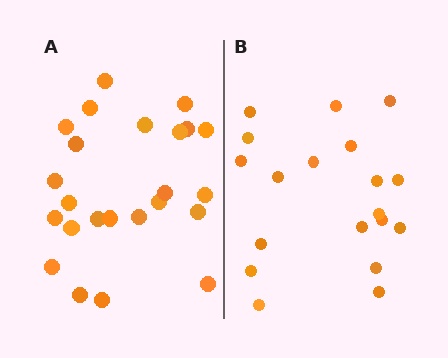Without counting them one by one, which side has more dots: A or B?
Region A (the left region) has more dots.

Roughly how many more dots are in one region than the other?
Region A has about 5 more dots than region B.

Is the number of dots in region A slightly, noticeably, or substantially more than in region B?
Region A has noticeably more, but not dramatically so. The ratio is roughly 1.3 to 1.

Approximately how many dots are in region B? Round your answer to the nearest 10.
About 20 dots. (The exact count is 19, which rounds to 20.)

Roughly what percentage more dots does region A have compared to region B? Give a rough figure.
About 25% more.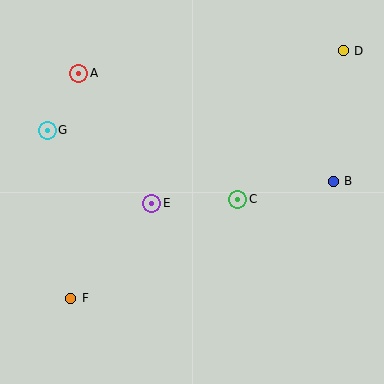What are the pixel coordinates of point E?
Point E is at (152, 203).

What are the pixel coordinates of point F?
Point F is at (71, 298).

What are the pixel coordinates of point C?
Point C is at (238, 199).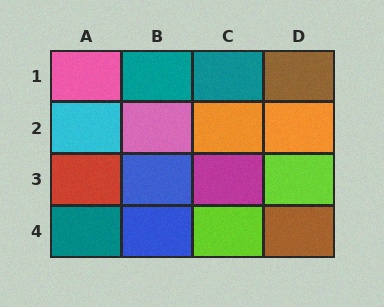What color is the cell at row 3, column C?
Magenta.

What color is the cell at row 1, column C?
Teal.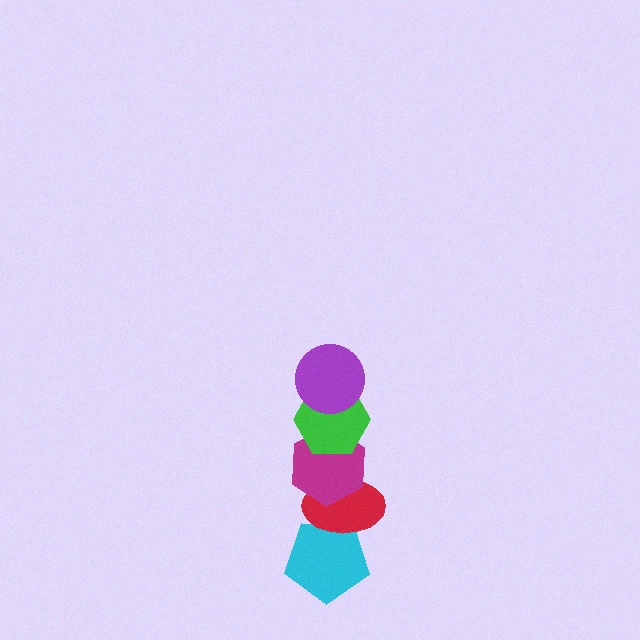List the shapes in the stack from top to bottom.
From top to bottom: the purple circle, the green hexagon, the magenta hexagon, the red ellipse, the cyan pentagon.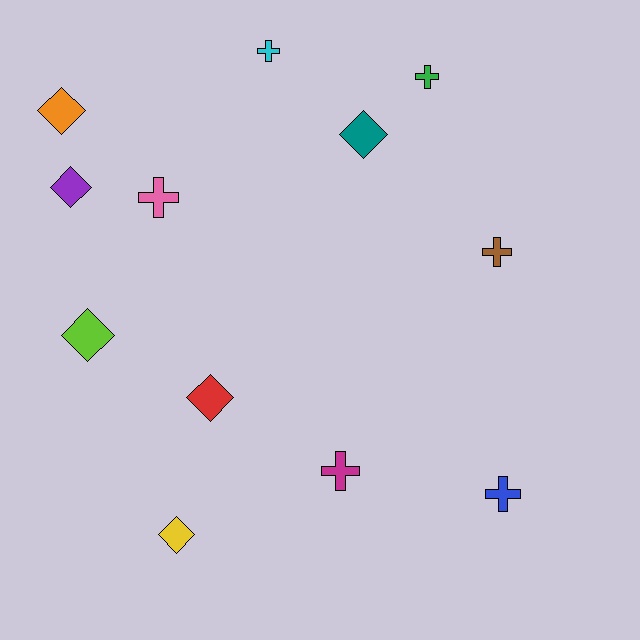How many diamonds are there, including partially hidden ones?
There are 6 diamonds.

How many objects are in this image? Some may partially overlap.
There are 12 objects.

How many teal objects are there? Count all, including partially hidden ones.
There is 1 teal object.